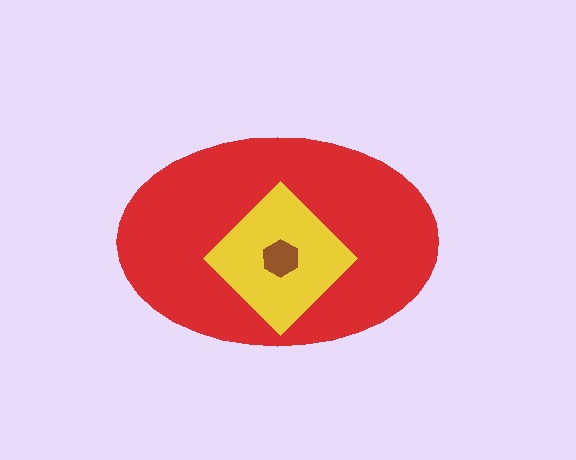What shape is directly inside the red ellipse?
The yellow diamond.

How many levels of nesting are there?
3.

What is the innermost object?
The brown hexagon.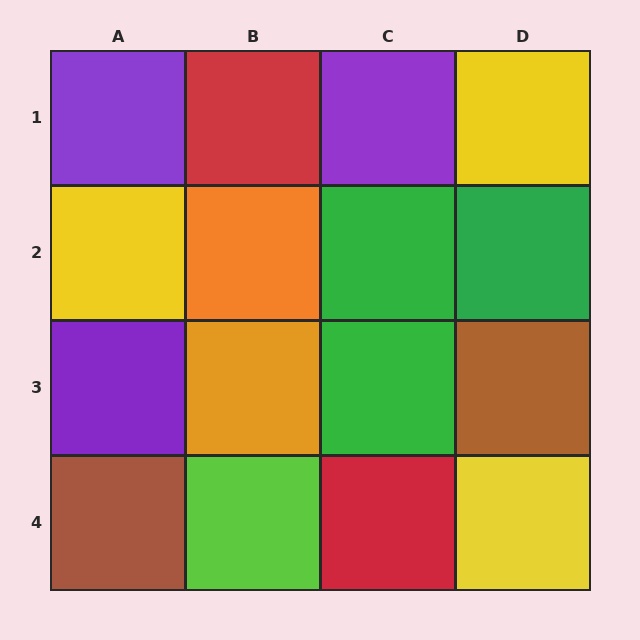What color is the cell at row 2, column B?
Orange.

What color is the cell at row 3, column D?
Brown.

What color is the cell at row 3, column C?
Green.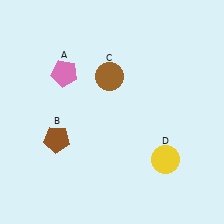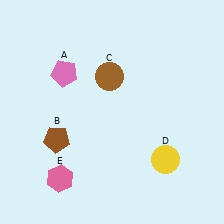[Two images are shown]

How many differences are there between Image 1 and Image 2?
There is 1 difference between the two images.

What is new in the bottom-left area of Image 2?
A pink hexagon (E) was added in the bottom-left area of Image 2.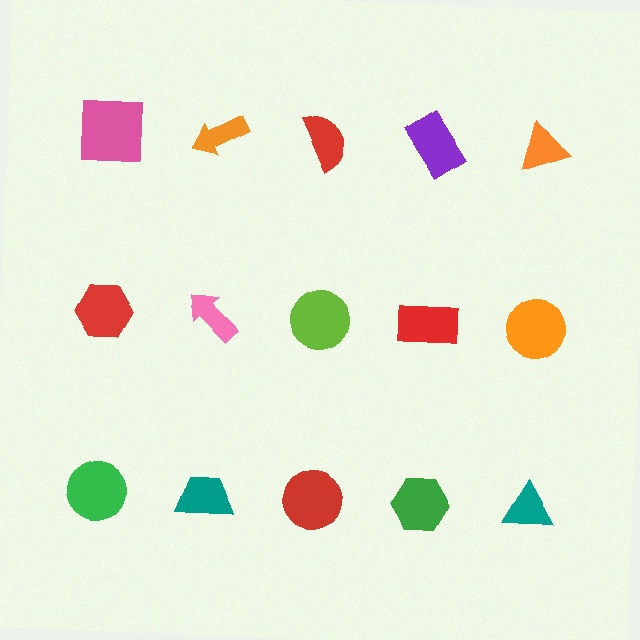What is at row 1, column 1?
A pink square.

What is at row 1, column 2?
An orange arrow.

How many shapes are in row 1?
5 shapes.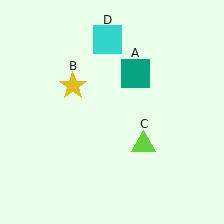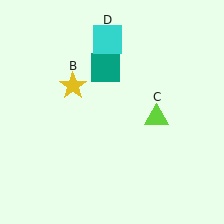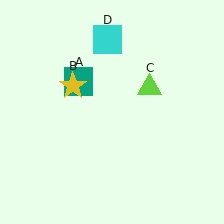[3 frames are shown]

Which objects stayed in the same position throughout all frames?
Yellow star (object B) and cyan square (object D) remained stationary.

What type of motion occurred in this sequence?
The teal square (object A), lime triangle (object C) rotated counterclockwise around the center of the scene.